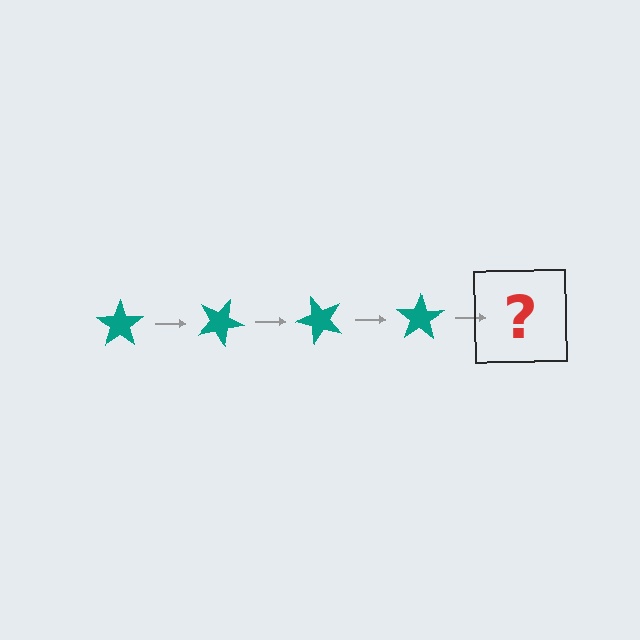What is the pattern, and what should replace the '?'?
The pattern is that the star rotates 25 degrees each step. The '?' should be a teal star rotated 100 degrees.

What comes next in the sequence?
The next element should be a teal star rotated 100 degrees.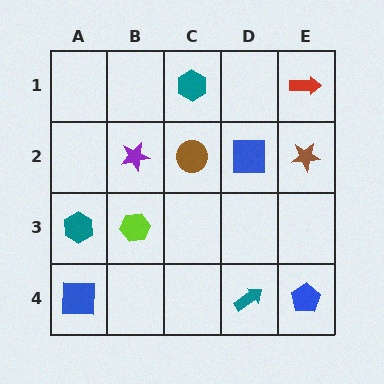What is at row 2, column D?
A blue square.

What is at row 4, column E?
A blue pentagon.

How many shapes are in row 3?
2 shapes.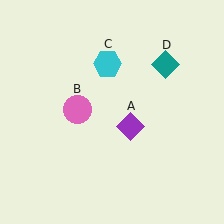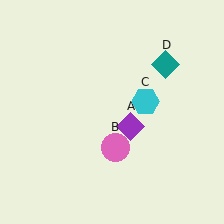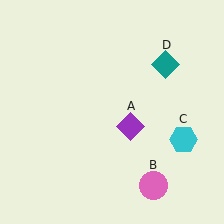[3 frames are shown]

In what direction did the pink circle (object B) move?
The pink circle (object B) moved down and to the right.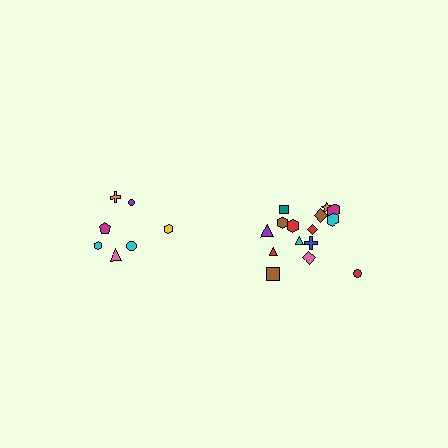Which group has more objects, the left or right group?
The right group.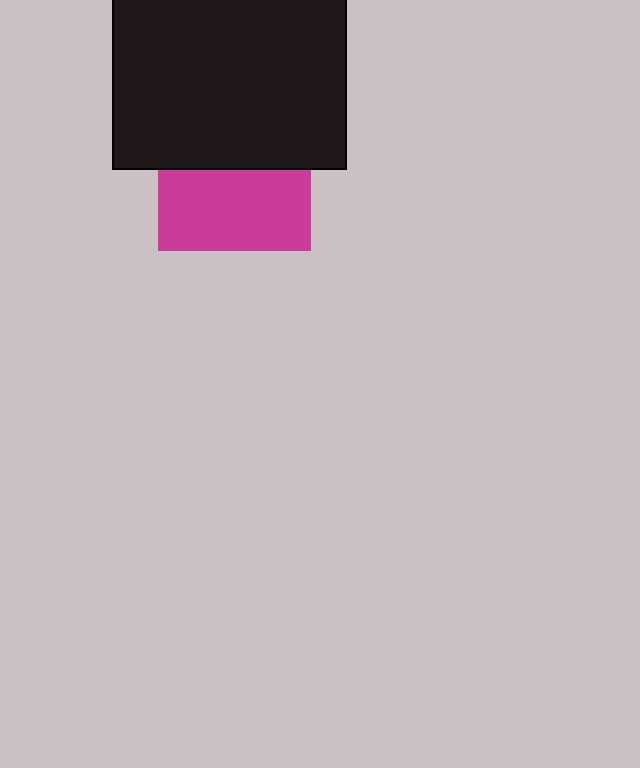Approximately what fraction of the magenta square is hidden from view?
Roughly 47% of the magenta square is hidden behind the black rectangle.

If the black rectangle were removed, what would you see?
You would see the complete magenta square.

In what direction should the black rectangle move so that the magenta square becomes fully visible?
The black rectangle should move up. That is the shortest direction to clear the overlap and leave the magenta square fully visible.